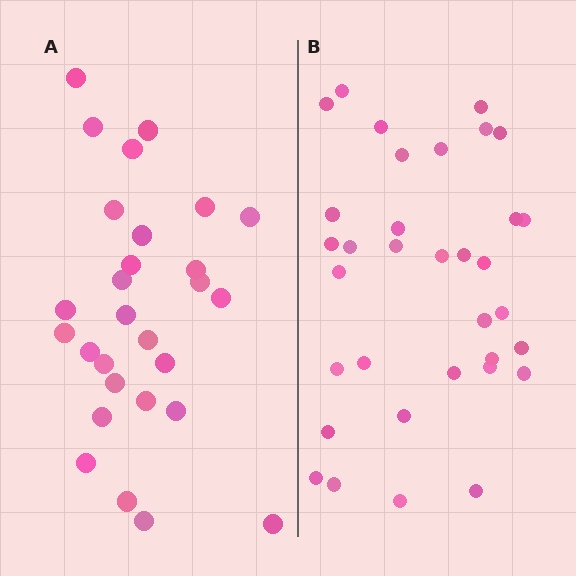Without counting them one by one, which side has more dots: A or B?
Region B (the right region) has more dots.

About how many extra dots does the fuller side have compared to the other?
Region B has about 6 more dots than region A.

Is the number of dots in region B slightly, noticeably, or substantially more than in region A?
Region B has only slightly more — the two regions are fairly close. The ratio is roughly 1.2 to 1.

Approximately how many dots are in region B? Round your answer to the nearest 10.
About 30 dots. (The exact count is 34, which rounds to 30.)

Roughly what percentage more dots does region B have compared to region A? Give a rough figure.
About 20% more.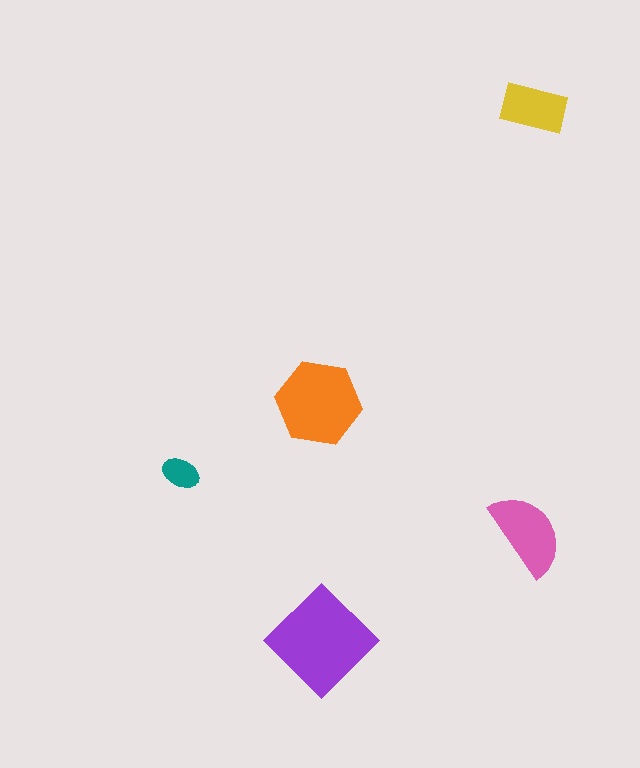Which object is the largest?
The purple diamond.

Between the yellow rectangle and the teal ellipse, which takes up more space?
The yellow rectangle.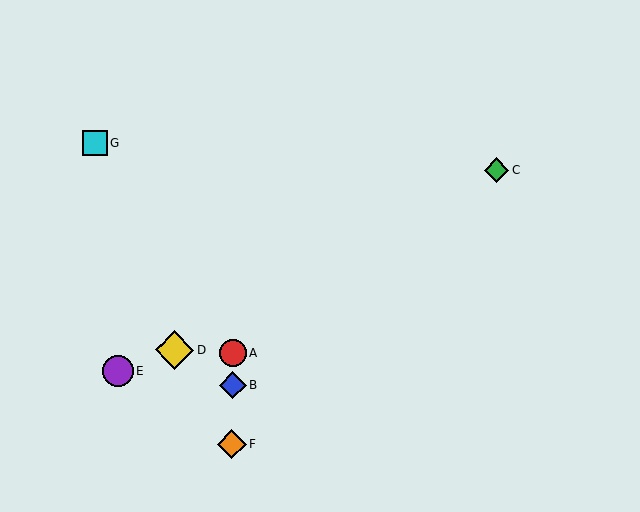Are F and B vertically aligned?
Yes, both are at x≈232.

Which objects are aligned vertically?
Objects A, B, F are aligned vertically.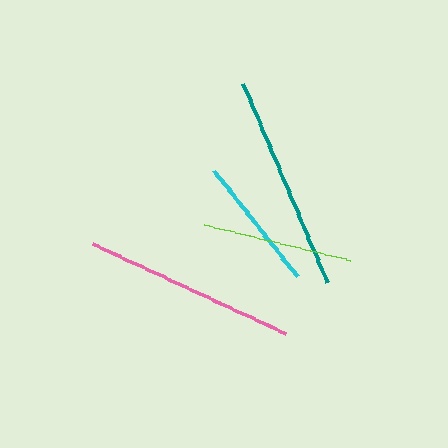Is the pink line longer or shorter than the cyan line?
The pink line is longer than the cyan line.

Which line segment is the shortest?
The cyan line is the shortest at approximately 135 pixels.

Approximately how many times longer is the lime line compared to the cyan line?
The lime line is approximately 1.1 times the length of the cyan line.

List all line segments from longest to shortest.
From longest to shortest: teal, pink, lime, cyan.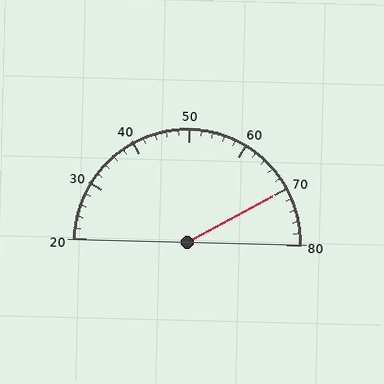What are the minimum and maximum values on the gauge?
The gauge ranges from 20 to 80.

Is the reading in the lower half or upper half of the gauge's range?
The reading is in the upper half of the range (20 to 80).